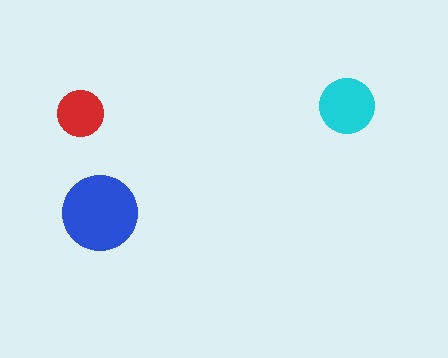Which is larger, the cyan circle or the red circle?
The cyan one.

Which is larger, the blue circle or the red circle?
The blue one.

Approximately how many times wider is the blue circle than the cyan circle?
About 1.5 times wider.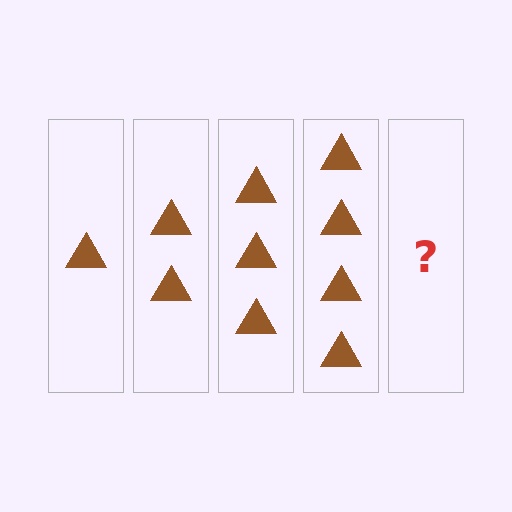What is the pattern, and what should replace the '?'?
The pattern is that each step adds one more triangle. The '?' should be 5 triangles.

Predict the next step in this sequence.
The next step is 5 triangles.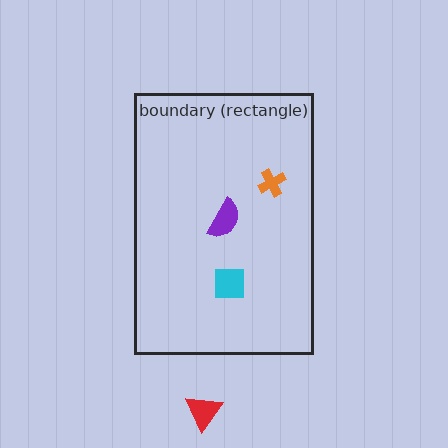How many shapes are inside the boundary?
3 inside, 1 outside.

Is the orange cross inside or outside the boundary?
Inside.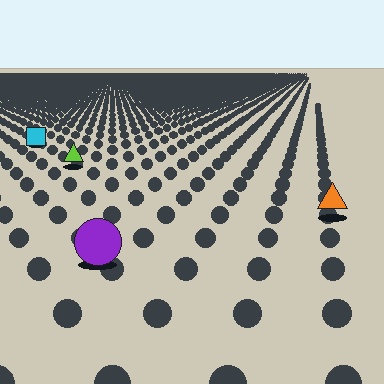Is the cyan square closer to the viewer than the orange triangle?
No. The orange triangle is closer — you can tell from the texture gradient: the ground texture is coarser near it.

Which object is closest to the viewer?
The purple circle is closest. The texture marks near it are larger and more spread out.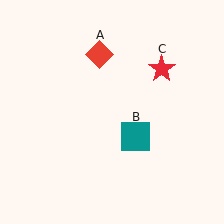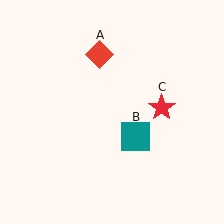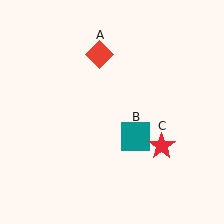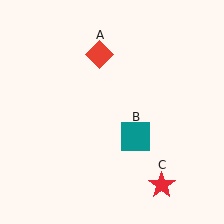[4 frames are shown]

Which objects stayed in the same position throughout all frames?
Red diamond (object A) and teal square (object B) remained stationary.